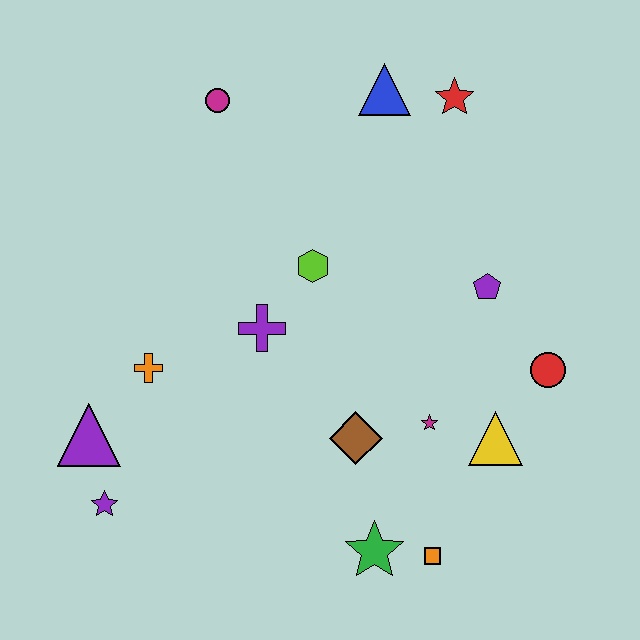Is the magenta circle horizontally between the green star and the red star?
No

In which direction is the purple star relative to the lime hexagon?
The purple star is below the lime hexagon.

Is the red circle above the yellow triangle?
Yes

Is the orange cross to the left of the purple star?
No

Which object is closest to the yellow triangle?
The magenta star is closest to the yellow triangle.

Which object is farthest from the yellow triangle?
The magenta circle is farthest from the yellow triangle.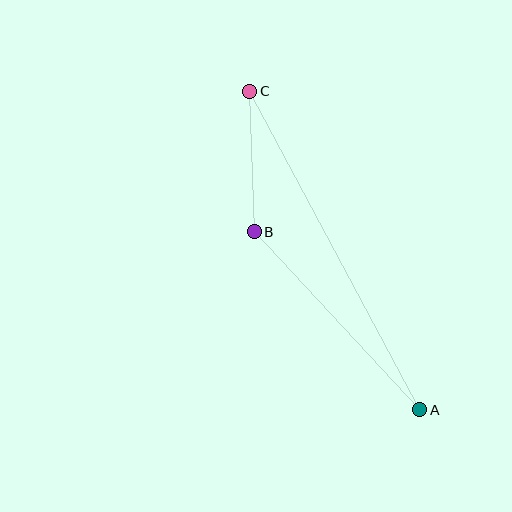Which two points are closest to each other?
Points B and C are closest to each other.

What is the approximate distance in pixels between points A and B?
The distance between A and B is approximately 243 pixels.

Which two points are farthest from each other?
Points A and C are farthest from each other.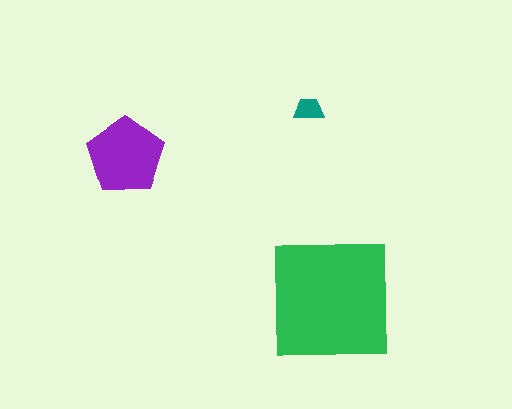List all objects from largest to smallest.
The green square, the purple pentagon, the teal trapezoid.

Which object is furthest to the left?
The purple pentagon is leftmost.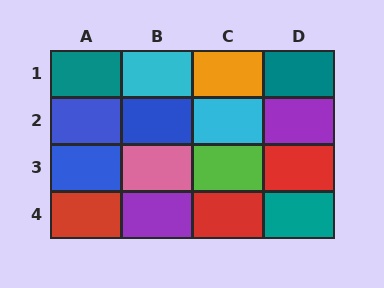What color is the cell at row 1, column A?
Teal.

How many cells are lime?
1 cell is lime.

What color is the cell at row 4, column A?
Red.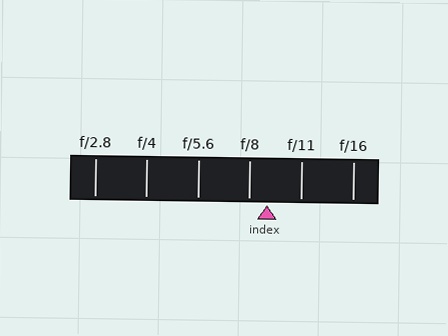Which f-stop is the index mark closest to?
The index mark is closest to f/8.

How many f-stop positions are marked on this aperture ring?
There are 6 f-stop positions marked.